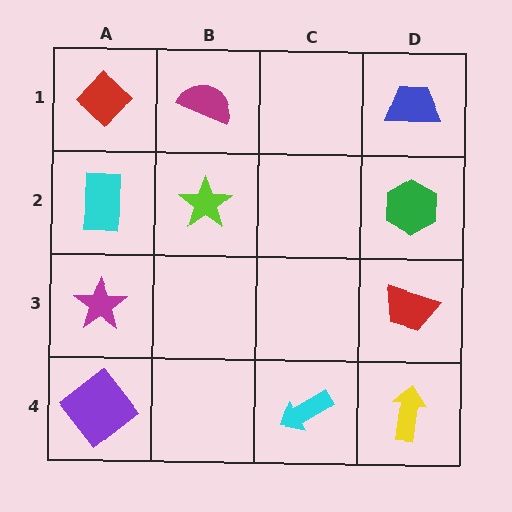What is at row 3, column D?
A red trapezoid.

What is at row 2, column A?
A cyan rectangle.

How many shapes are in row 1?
3 shapes.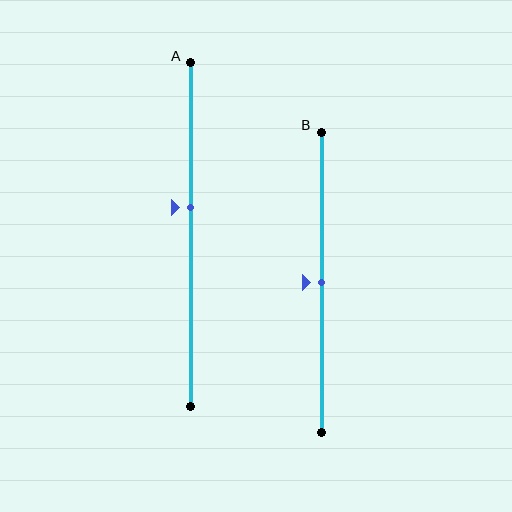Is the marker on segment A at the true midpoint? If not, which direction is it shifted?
No, the marker on segment A is shifted upward by about 8% of the segment length.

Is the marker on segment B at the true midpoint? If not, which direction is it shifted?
Yes, the marker on segment B is at the true midpoint.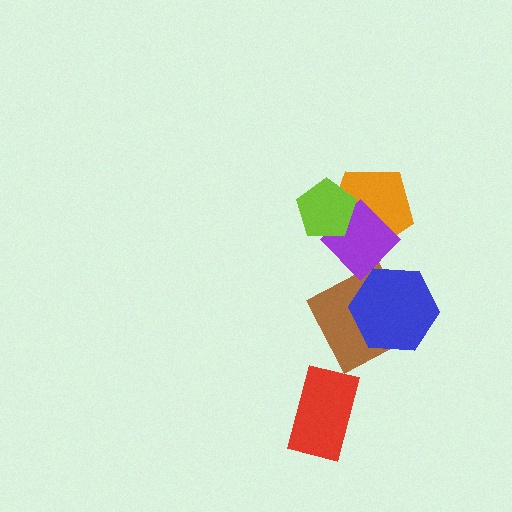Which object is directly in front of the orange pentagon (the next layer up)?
The purple diamond is directly in front of the orange pentagon.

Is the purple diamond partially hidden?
Yes, it is partially covered by another shape.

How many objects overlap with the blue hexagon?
2 objects overlap with the blue hexagon.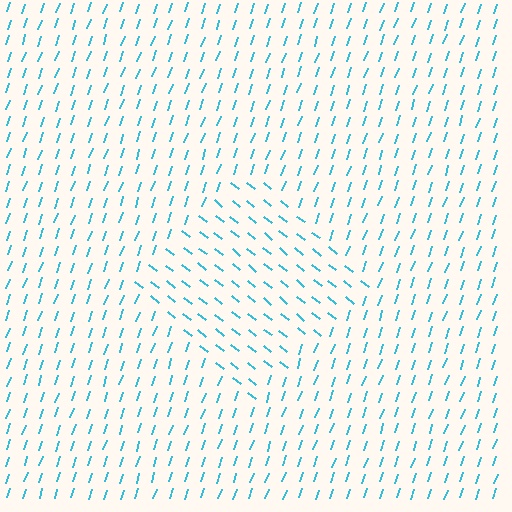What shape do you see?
I see a diamond.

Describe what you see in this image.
The image is filled with small cyan line segments. A diamond region in the image has lines oriented differently from the surrounding lines, creating a visible texture boundary.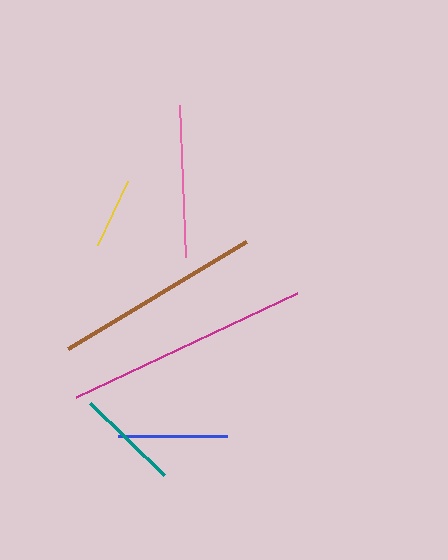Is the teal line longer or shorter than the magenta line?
The magenta line is longer than the teal line.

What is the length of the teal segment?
The teal segment is approximately 103 pixels long.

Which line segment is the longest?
The magenta line is the longest at approximately 243 pixels.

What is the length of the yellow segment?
The yellow segment is approximately 71 pixels long.